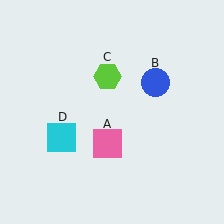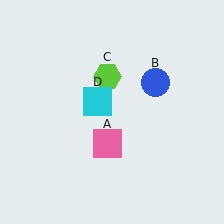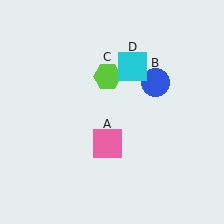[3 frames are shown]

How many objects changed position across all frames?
1 object changed position: cyan square (object D).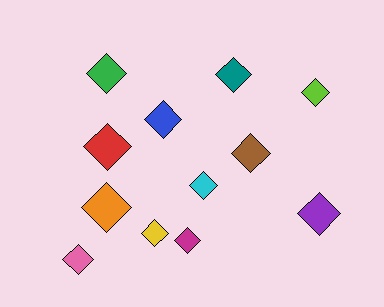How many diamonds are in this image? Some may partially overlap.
There are 12 diamonds.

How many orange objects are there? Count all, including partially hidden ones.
There is 1 orange object.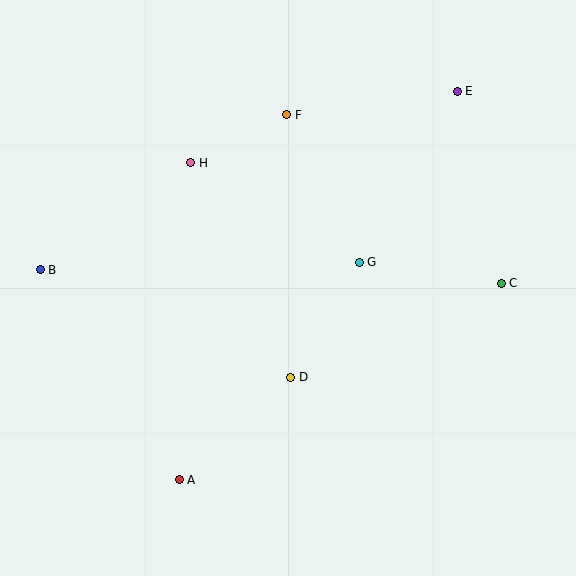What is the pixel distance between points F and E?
The distance between F and E is 172 pixels.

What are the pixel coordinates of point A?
Point A is at (179, 480).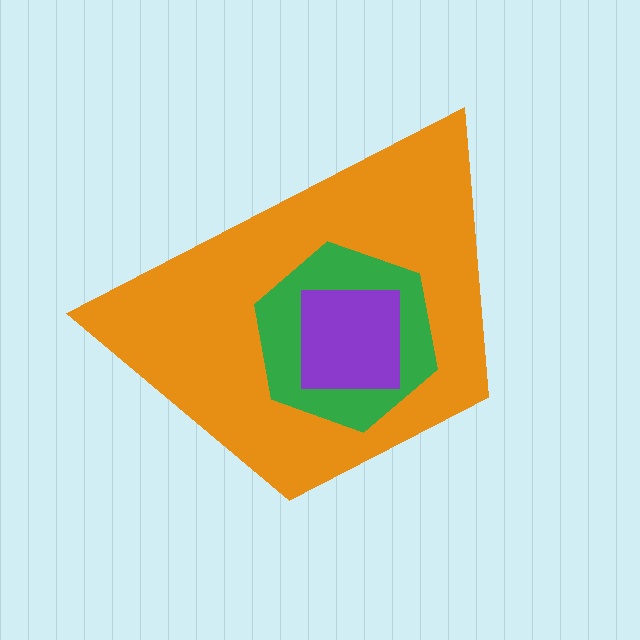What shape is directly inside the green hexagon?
The purple square.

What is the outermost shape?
The orange trapezoid.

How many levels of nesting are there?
3.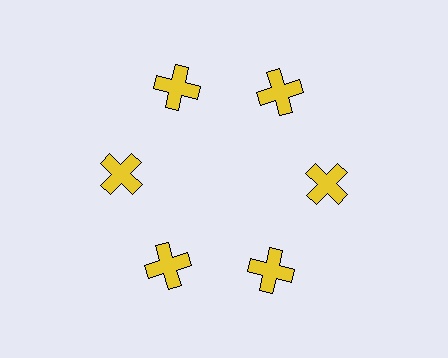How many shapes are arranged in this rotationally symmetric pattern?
There are 6 shapes, arranged in 6 groups of 1.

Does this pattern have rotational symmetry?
Yes, this pattern has 6-fold rotational symmetry. It looks the same after rotating 60 degrees around the center.